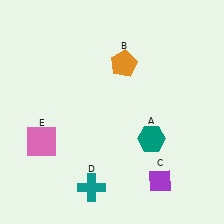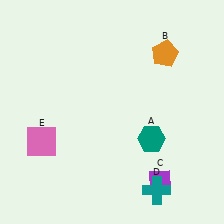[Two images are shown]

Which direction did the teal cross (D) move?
The teal cross (D) moved right.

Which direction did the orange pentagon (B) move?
The orange pentagon (B) moved right.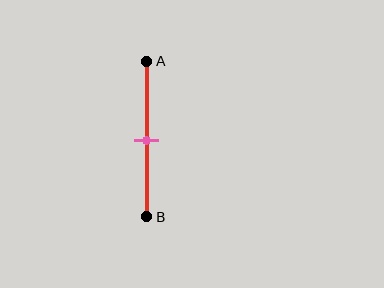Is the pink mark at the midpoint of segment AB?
Yes, the mark is approximately at the midpoint.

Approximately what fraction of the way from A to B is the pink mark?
The pink mark is approximately 50% of the way from A to B.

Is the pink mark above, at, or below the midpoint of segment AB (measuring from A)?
The pink mark is approximately at the midpoint of segment AB.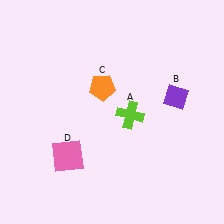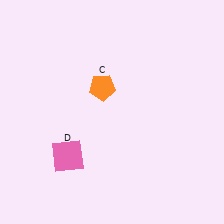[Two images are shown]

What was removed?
The lime cross (A), the purple diamond (B) were removed in Image 2.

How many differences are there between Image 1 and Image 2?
There are 2 differences between the two images.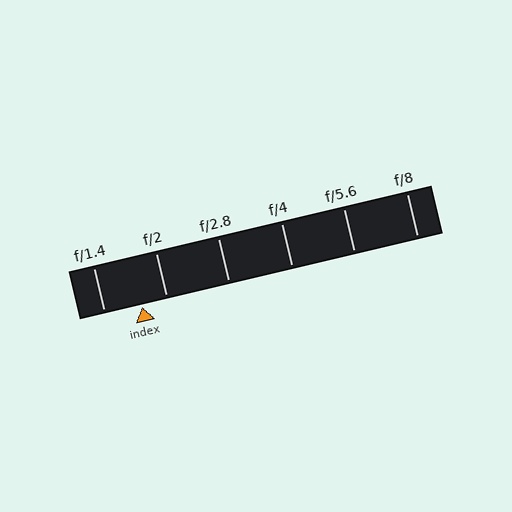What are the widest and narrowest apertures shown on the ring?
The widest aperture shown is f/1.4 and the narrowest is f/8.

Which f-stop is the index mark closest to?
The index mark is closest to f/2.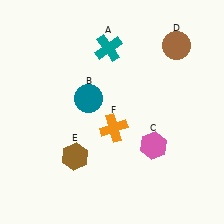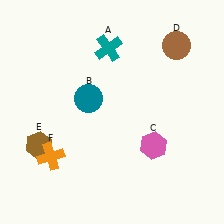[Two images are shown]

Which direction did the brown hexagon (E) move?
The brown hexagon (E) moved left.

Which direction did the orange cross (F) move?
The orange cross (F) moved left.